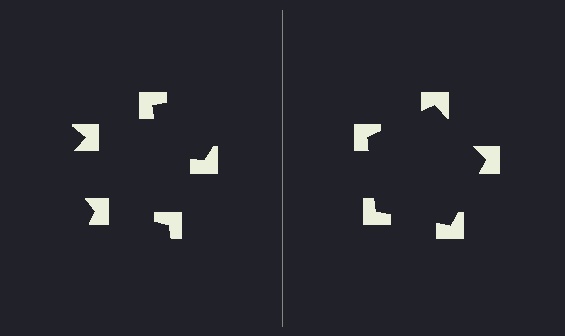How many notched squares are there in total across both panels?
10 — 5 on each side.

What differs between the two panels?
The notched squares are positioned identically on both sides; only the wedge orientations differ. On the right they align to a pentagon; on the left they are misaligned.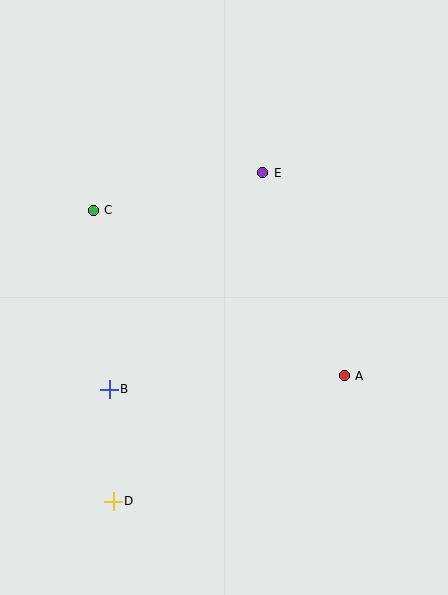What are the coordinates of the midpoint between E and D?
The midpoint between E and D is at (188, 337).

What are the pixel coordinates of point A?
Point A is at (344, 376).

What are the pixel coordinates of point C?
Point C is at (93, 210).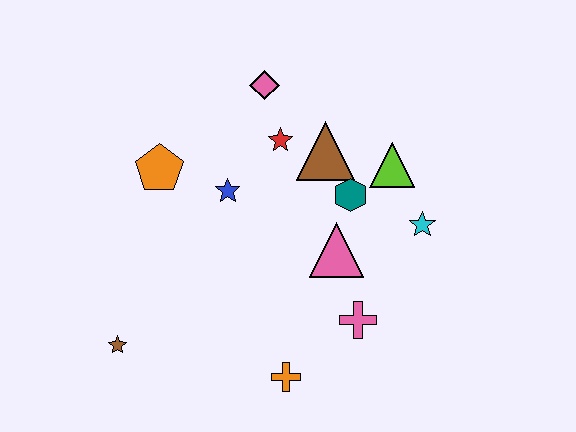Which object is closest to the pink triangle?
The teal hexagon is closest to the pink triangle.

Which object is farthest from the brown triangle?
The brown star is farthest from the brown triangle.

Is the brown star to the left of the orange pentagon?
Yes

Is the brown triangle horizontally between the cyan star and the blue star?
Yes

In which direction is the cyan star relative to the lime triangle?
The cyan star is below the lime triangle.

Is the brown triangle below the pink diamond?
Yes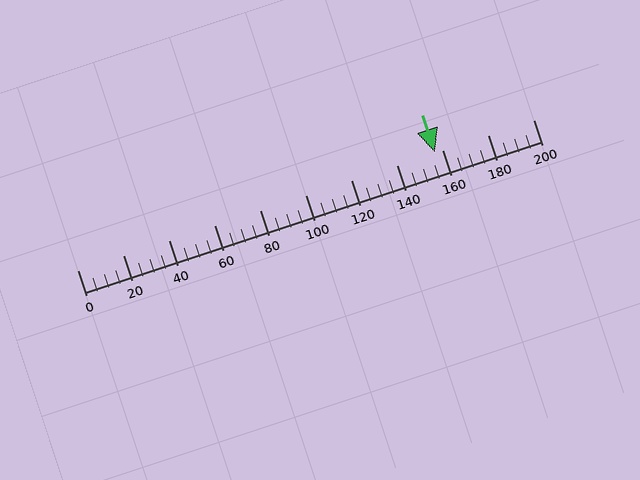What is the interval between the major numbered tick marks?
The major tick marks are spaced 20 units apart.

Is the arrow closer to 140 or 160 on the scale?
The arrow is closer to 160.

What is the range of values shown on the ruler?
The ruler shows values from 0 to 200.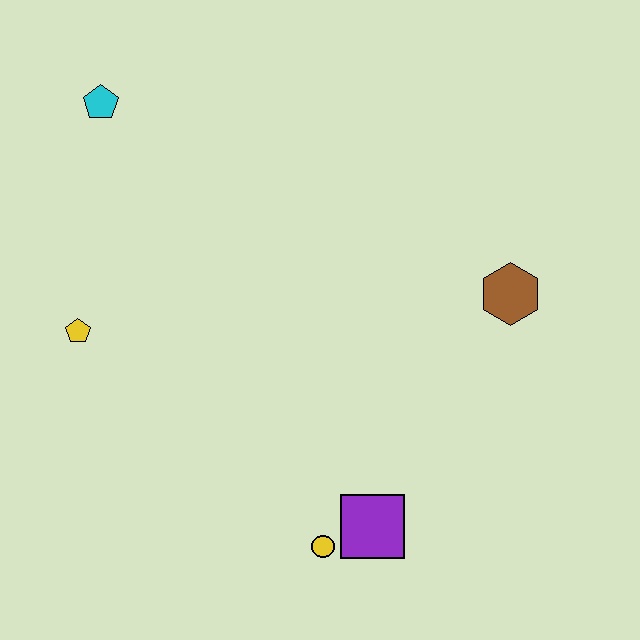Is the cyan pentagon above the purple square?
Yes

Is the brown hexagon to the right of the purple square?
Yes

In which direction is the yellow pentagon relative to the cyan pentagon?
The yellow pentagon is below the cyan pentagon.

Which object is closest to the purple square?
The yellow circle is closest to the purple square.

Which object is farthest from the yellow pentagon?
The brown hexagon is farthest from the yellow pentagon.